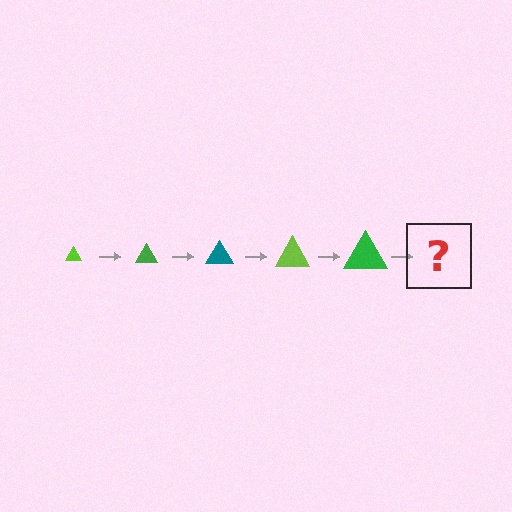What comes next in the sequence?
The next element should be a teal triangle, larger than the previous one.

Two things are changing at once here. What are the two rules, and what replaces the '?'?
The two rules are that the triangle grows larger each step and the color cycles through lime, green, and teal. The '?' should be a teal triangle, larger than the previous one.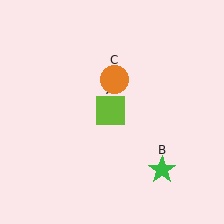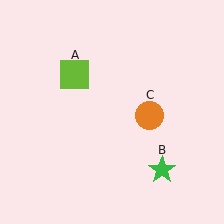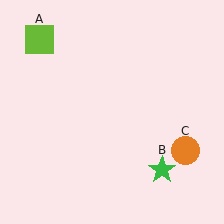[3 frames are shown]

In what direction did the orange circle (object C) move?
The orange circle (object C) moved down and to the right.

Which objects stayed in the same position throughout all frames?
Green star (object B) remained stationary.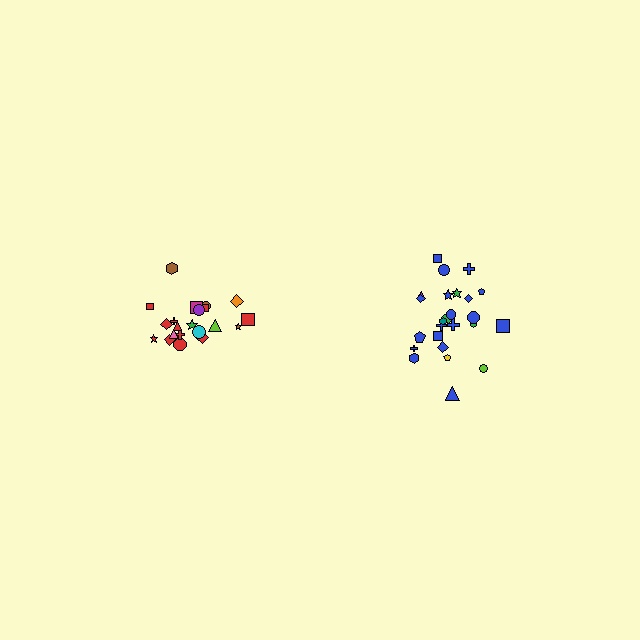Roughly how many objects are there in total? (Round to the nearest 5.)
Roughly 45 objects in total.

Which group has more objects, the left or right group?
The right group.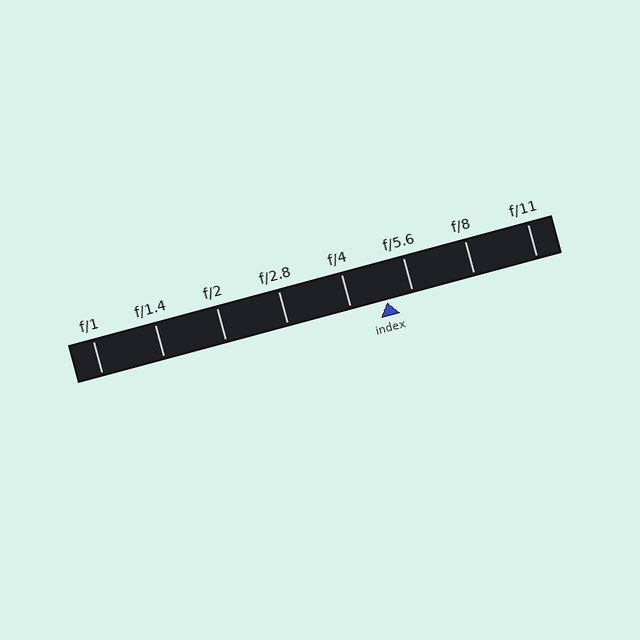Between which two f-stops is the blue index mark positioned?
The index mark is between f/4 and f/5.6.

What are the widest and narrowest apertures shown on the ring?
The widest aperture shown is f/1 and the narrowest is f/11.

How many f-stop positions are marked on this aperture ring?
There are 8 f-stop positions marked.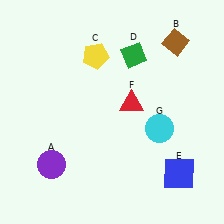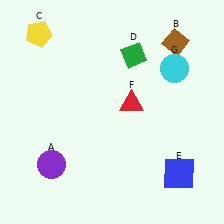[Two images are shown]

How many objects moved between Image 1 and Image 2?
2 objects moved between the two images.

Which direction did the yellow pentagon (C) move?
The yellow pentagon (C) moved left.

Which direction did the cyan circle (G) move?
The cyan circle (G) moved up.